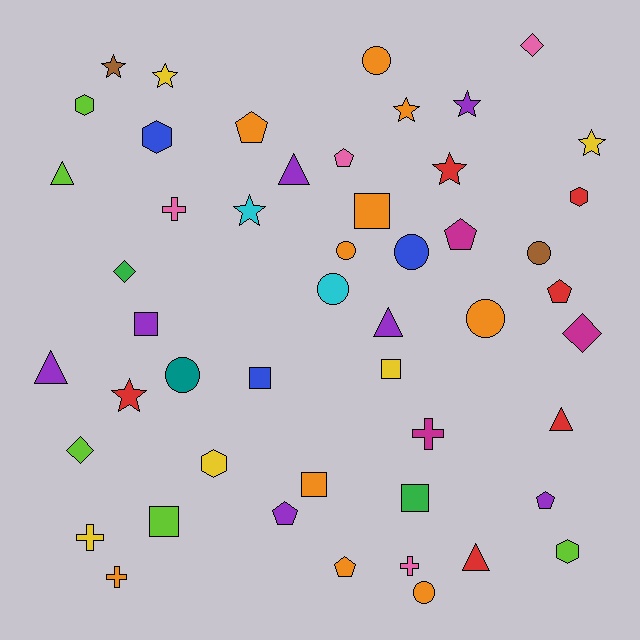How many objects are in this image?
There are 50 objects.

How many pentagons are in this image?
There are 7 pentagons.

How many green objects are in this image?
There are 2 green objects.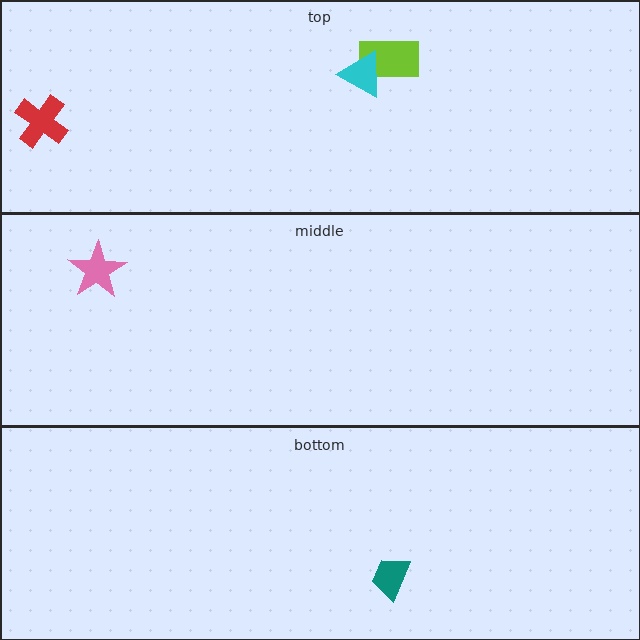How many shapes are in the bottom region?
1.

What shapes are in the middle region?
The pink star.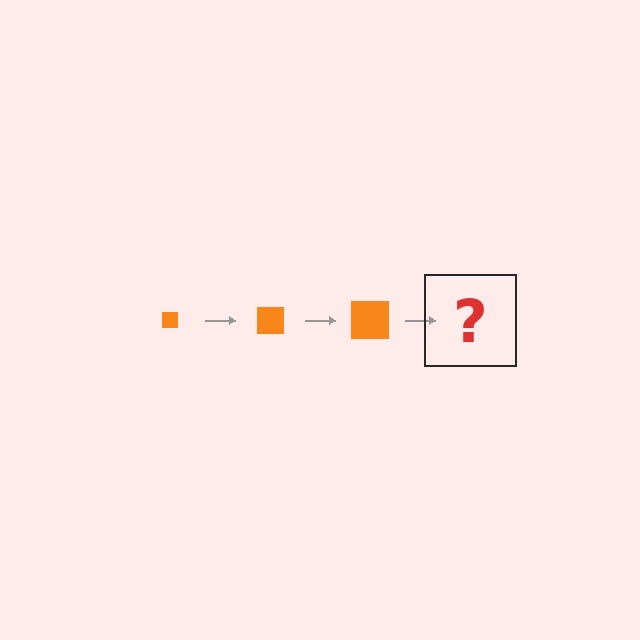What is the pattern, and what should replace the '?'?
The pattern is that the square gets progressively larger each step. The '?' should be an orange square, larger than the previous one.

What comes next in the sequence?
The next element should be an orange square, larger than the previous one.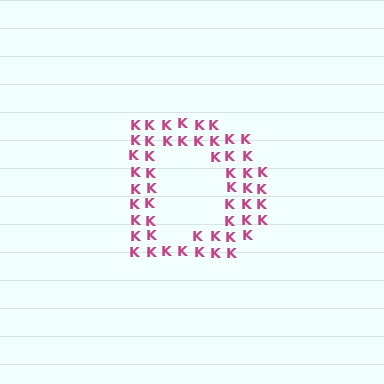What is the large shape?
The large shape is the letter D.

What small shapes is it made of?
It is made of small letter K's.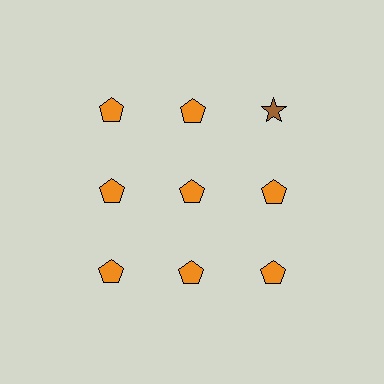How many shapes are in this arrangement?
There are 9 shapes arranged in a grid pattern.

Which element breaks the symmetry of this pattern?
The brown star in the top row, center column breaks the symmetry. All other shapes are orange pentagons.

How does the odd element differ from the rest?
It differs in both color (brown instead of orange) and shape (star instead of pentagon).